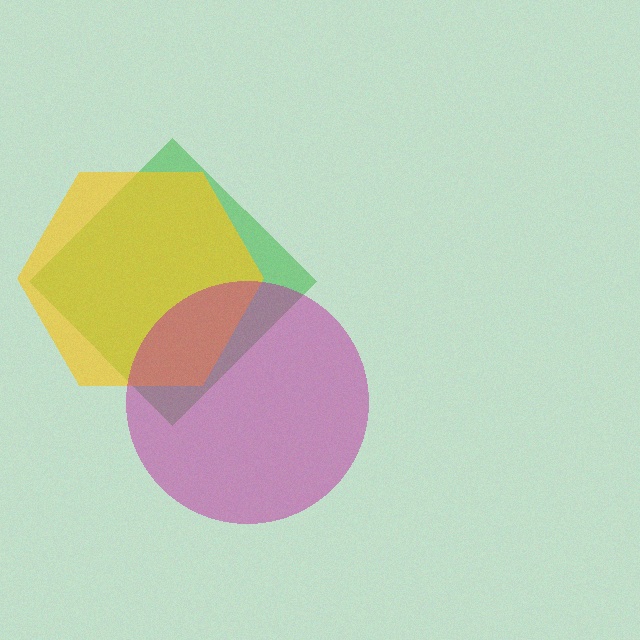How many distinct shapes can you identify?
There are 3 distinct shapes: a green diamond, a yellow hexagon, a magenta circle.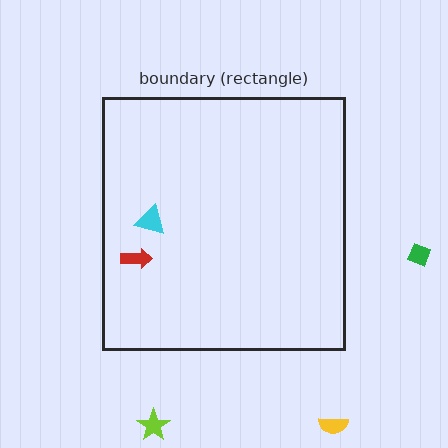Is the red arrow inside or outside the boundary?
Inside.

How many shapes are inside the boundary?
2 inside, 3 outside.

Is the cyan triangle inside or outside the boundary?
Inside.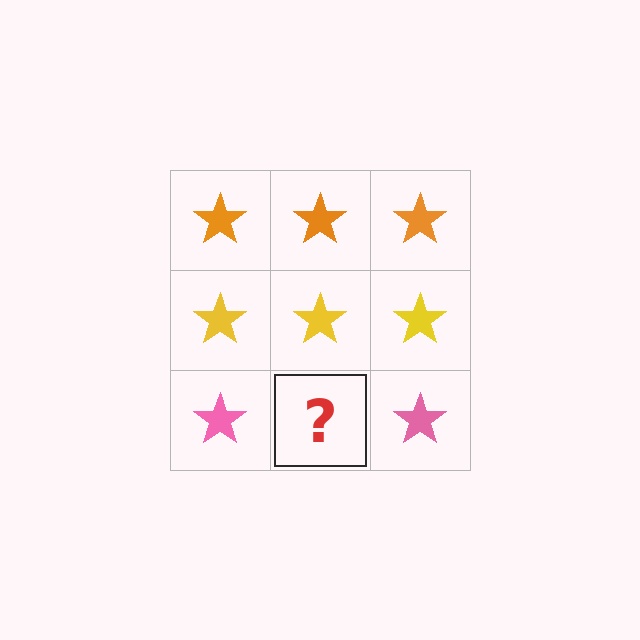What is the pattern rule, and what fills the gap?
The rule is that each row has a consistent color. The gap should be filled with a pink star.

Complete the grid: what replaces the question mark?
The question mark should be replaced with a pink star.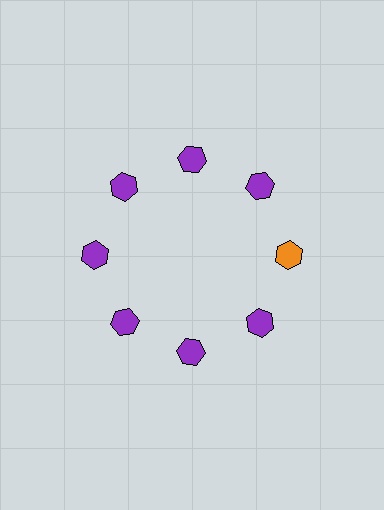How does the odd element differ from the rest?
It has a different color: orange instead of purple.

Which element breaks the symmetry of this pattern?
The orange hexagon at roughly the 3 o'clock position breaks the symmetry. All other shapes are purple hexagons.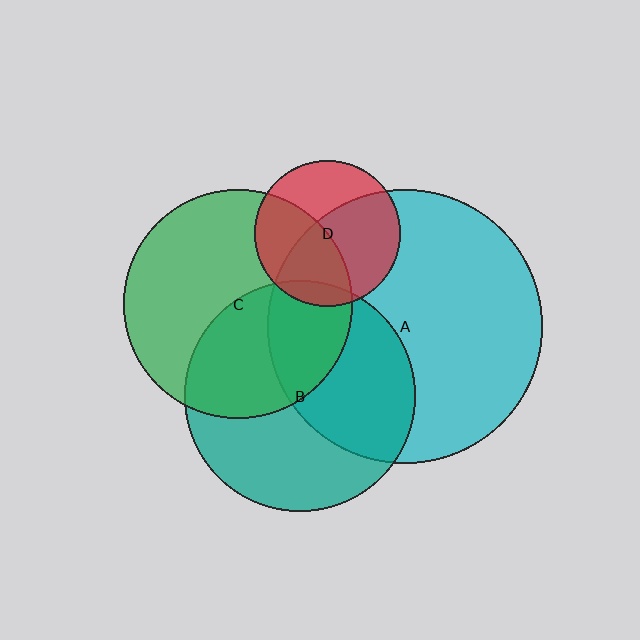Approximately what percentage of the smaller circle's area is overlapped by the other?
Approximately 45%.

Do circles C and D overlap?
Yes.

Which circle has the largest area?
Circle A (cyan).